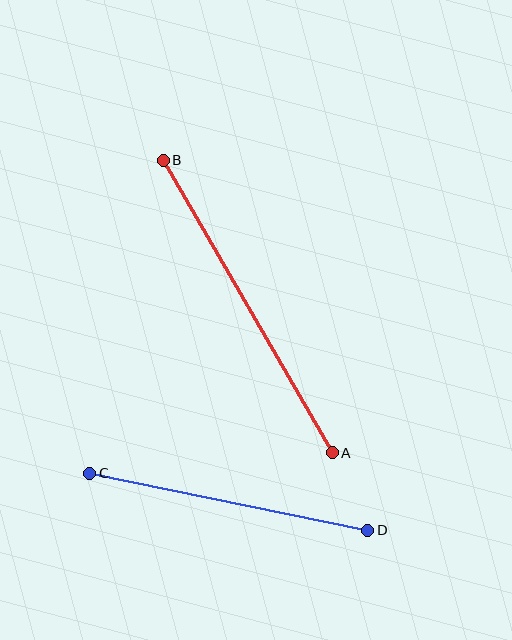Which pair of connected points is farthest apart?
Points A and B are farthest apart.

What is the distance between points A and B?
The distance is approximately 338 pixels.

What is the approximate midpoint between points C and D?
The midpoint is at approximately (229, 502) pixels.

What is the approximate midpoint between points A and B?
The midpoint is at approximately (248, 306) pixels.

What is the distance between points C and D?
The distance is approximately 284 pixels.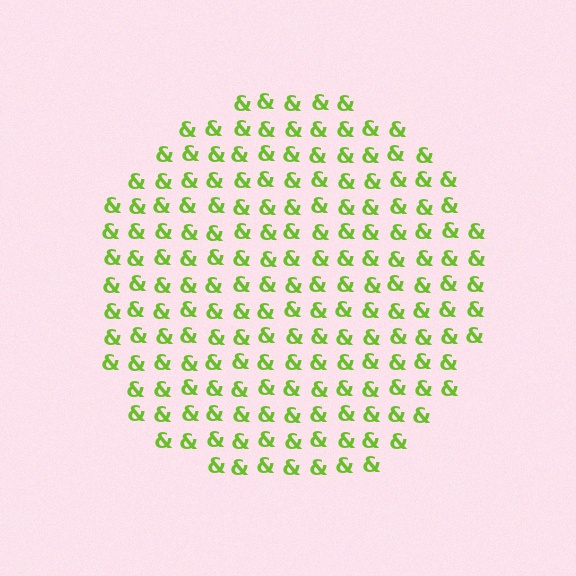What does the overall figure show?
The overall figure shows a circle.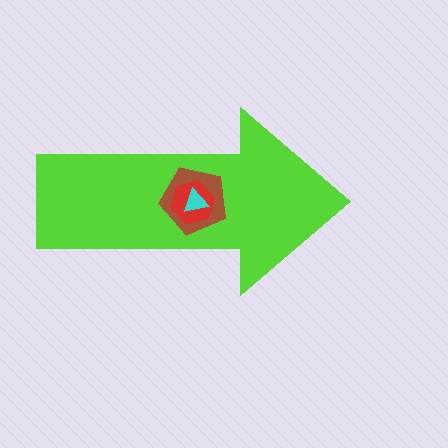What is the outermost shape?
The lime arrow.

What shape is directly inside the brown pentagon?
The red hexagon.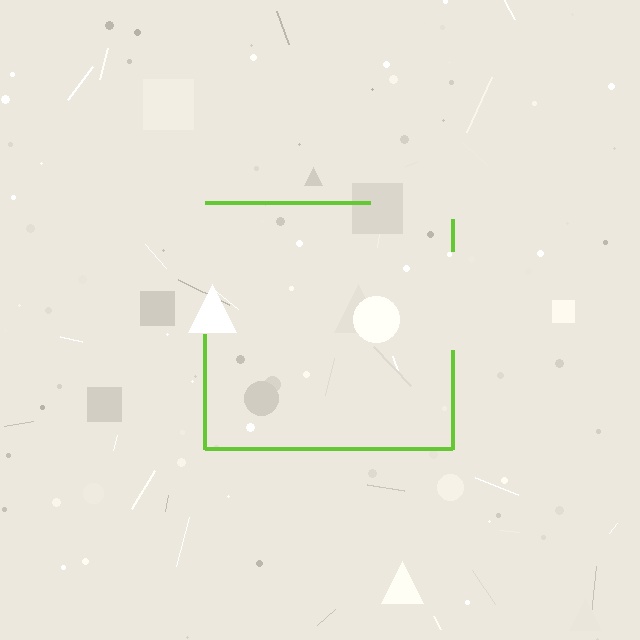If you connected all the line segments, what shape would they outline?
They would outline a square.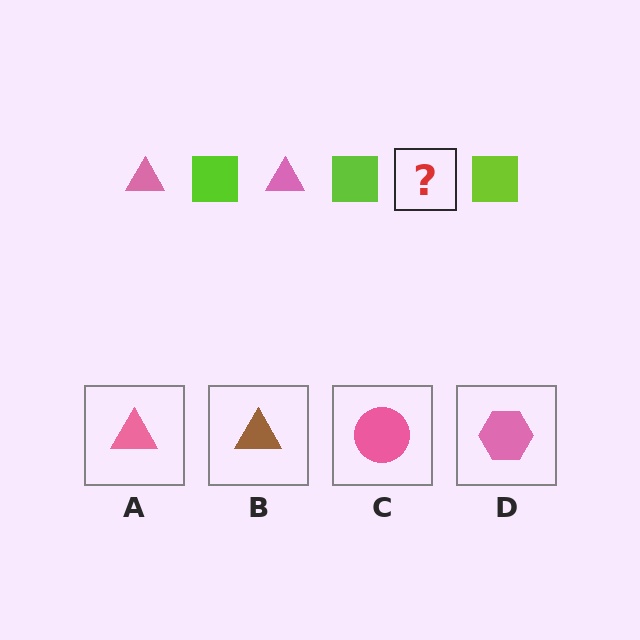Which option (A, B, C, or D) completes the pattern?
A.